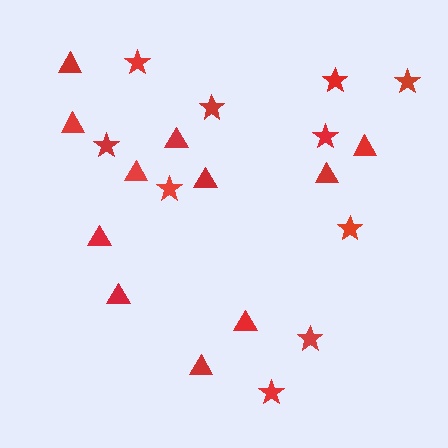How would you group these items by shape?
There are 2 groups: one group of triangles (11) and one group of stars (10).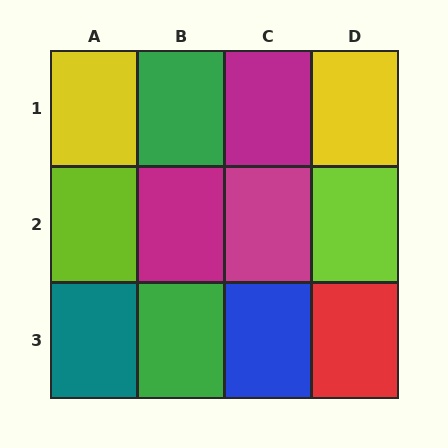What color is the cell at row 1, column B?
Green.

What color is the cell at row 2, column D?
Lime.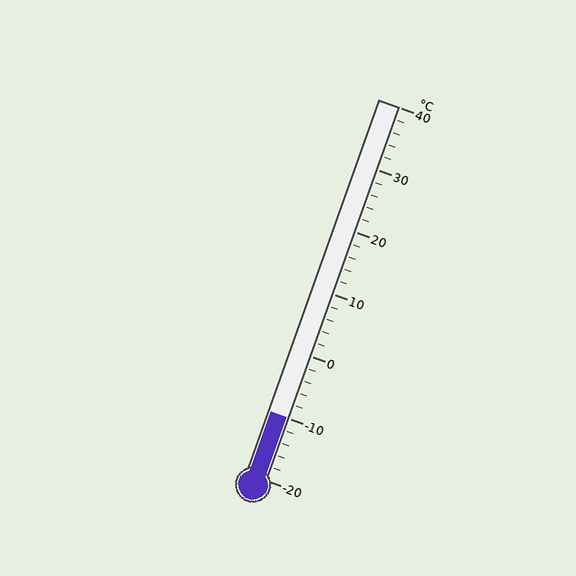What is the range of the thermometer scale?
The thermometer scale ranges from -20°C to 40°C.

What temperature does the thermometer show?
The thermometer shows approximately -10°C.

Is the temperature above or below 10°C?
The temperature is below 10°C.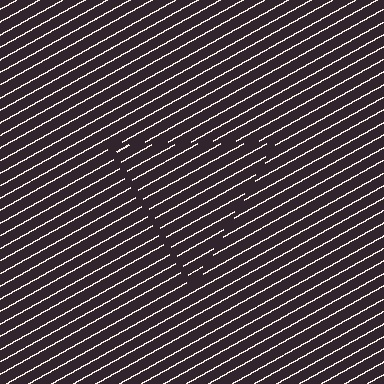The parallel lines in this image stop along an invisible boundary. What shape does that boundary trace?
An illusory triangle. The interior of the shape contains the same grating, shifted by half a period — the contour is defined by the phase discontinuity where line-ends from the inner and outer gratings abut.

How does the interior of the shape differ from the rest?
The interior of the shape contains the same grating, shifted by half a period — the contour is defined by the phase discontinuity where line-ends from the inner and outer gratings abut.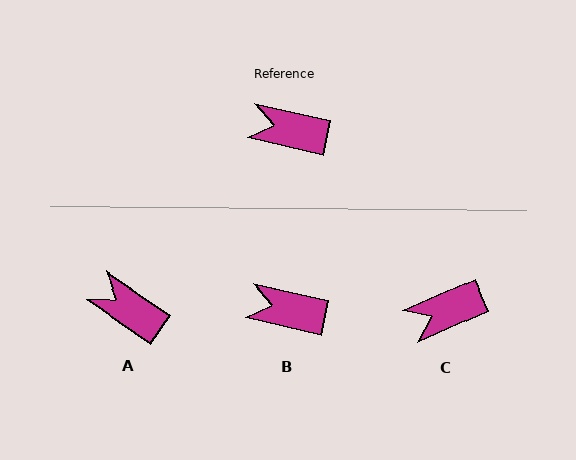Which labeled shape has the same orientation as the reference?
B.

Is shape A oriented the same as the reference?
No, it is off by about 21 degrees.